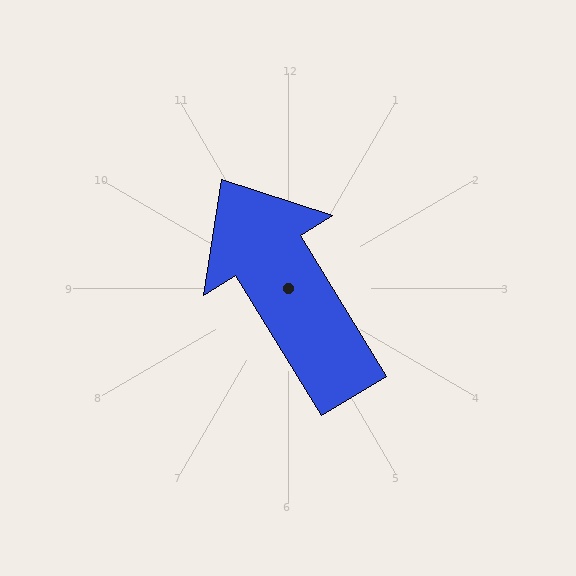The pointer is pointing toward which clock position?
Roughly 11 o'clock.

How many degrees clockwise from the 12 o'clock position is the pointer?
Approximately 328 degrees.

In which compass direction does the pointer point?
Northwest.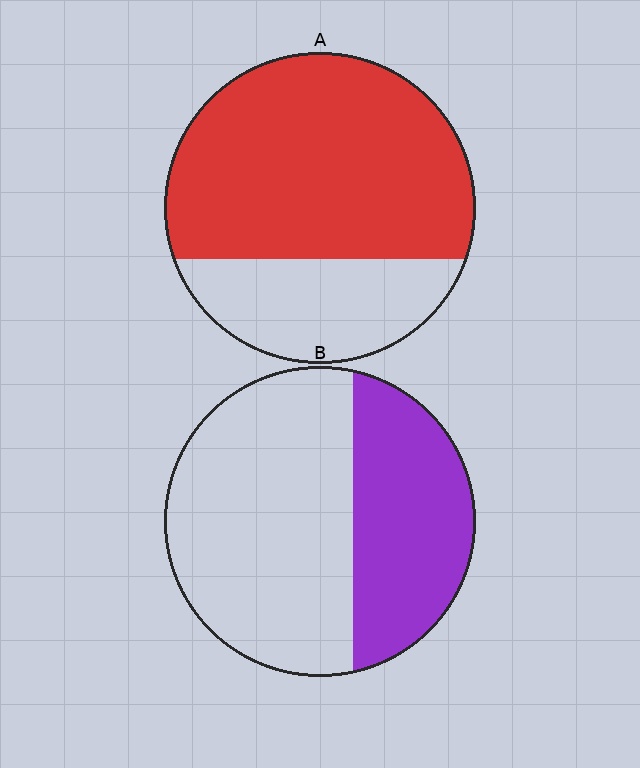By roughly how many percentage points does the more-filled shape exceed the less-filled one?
By roughly 35 percentage points (A over B).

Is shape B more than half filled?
No.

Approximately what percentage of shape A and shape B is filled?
A is approximately 70% and B is approximately 35%.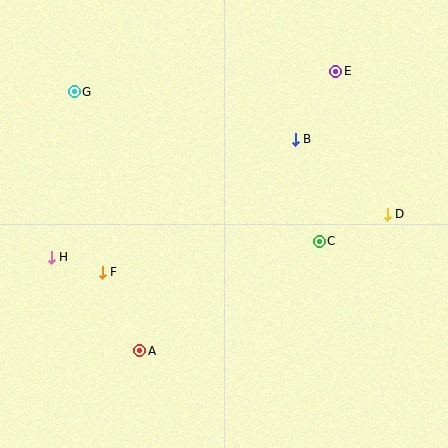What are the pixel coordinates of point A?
Point A is at (140, 351).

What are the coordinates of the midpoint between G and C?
The midpoint between G and C is at (197, 166).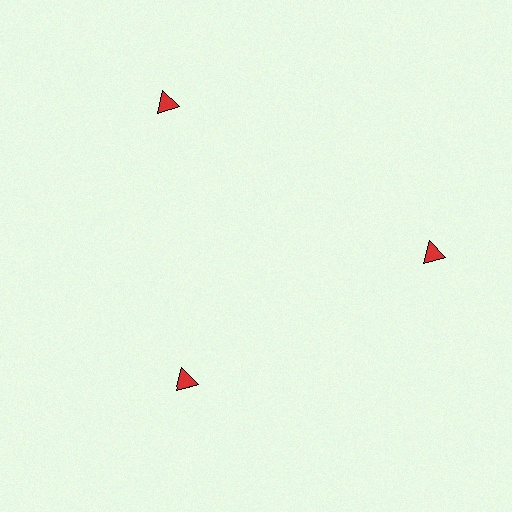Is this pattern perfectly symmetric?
No. The 3 red triangles are arranged in a ring, but one element near the 7 o'clock position is pulled inward toward the center, breaking the 3-fold rotational symmetry.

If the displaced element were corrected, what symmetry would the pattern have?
It would have 3-fold rotational symmetry — the pattern would map onto itself every 120 degrees.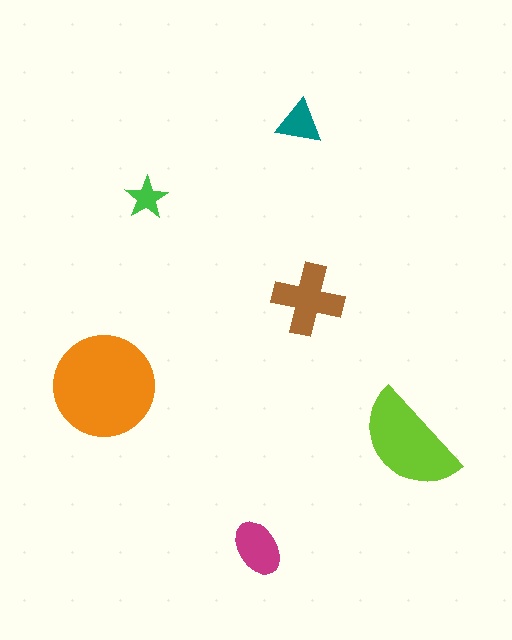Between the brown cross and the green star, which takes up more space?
The brown cross.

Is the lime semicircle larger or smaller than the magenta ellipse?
Larger.